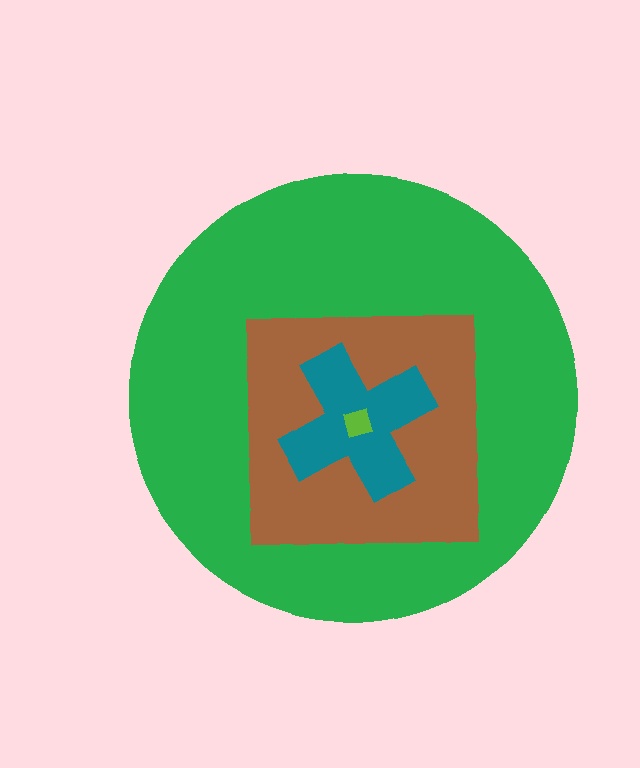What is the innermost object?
The lime square.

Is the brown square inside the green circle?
Yes.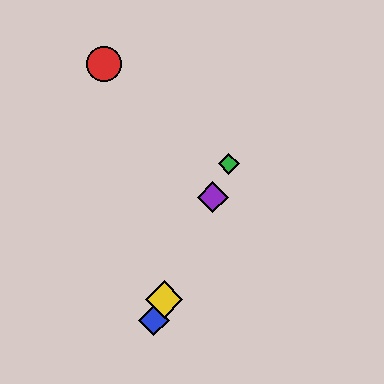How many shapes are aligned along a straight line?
4 shapes (the blue diamond, the green diamond, the yellow diamond, the purple diamond) are aligned along a straight line.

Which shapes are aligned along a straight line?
The blue diamond, the green diamond, the yellow diamond, the purple diamond are aligned along a straight line.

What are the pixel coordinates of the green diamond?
The green diamond is at (229, 164).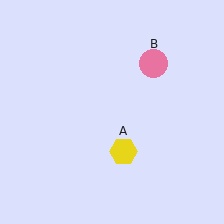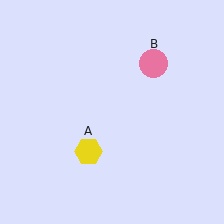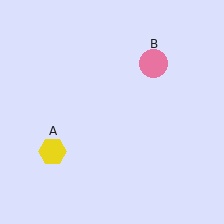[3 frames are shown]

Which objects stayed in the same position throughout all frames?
Pink circle (object B) remained stationary.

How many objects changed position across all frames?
1 object changed position: yellow hexagon (object A).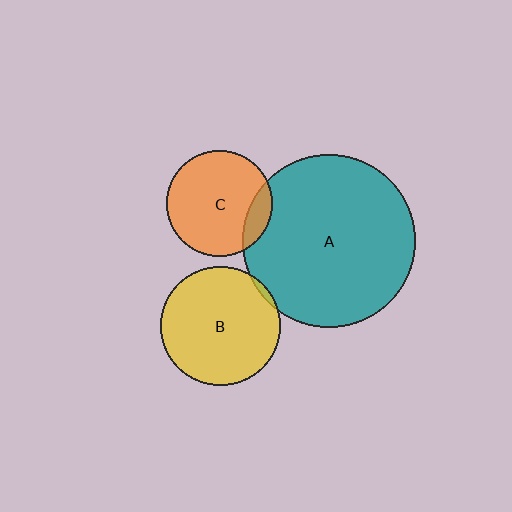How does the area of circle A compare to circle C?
Approximately 2.7 times.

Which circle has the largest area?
Circle A (teal).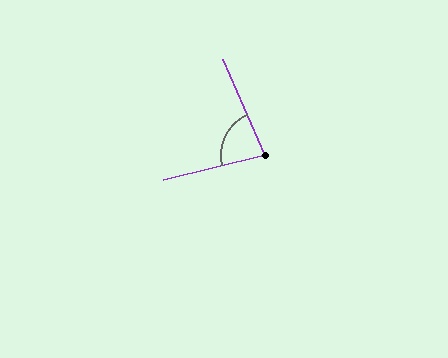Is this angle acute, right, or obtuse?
It is acute.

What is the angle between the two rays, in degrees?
Approximately 80 degrees.